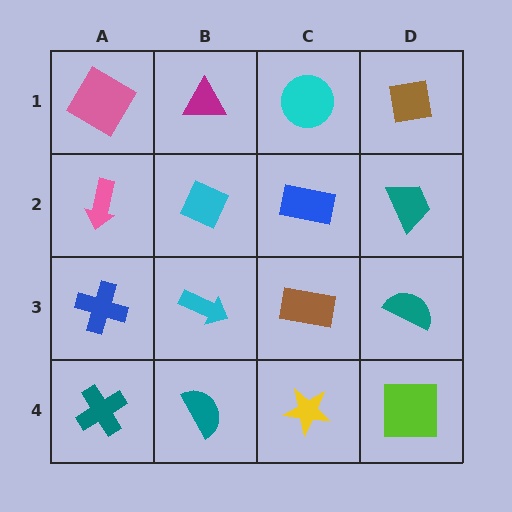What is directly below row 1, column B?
A cyan diamond.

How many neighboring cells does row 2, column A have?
3.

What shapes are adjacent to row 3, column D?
A teal trapezoid (row 2, column D), a lime square (row 4, column D), a brown rectangle (row 3, column C).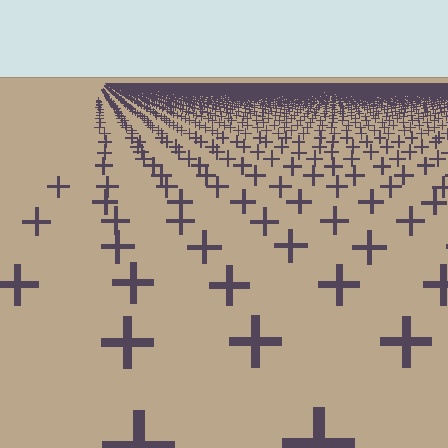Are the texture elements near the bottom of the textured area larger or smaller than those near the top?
Larger. Near the bottom, elements are closer to the viewer and appear at a bigger on-screen size.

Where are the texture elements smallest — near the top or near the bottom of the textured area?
Near the top.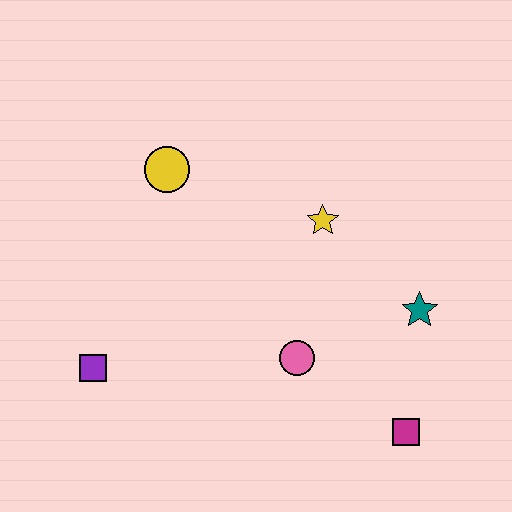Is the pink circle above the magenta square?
Yes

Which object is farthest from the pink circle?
The yellow circle is farthest from the pink circle.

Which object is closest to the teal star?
The magenta square is closest to the teal star.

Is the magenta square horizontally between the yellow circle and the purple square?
No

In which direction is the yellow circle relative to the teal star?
The yellow circle is to the left of the teal star.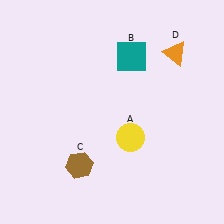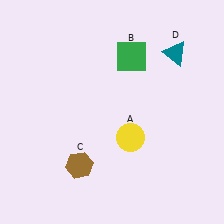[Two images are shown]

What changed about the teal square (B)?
In Image 1, B is teal. In Image 2, it changed to green.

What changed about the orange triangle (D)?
In Image 1, D is orange. In Image 2, it changed to teal.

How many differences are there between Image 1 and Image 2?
There are 2 differences between the two images.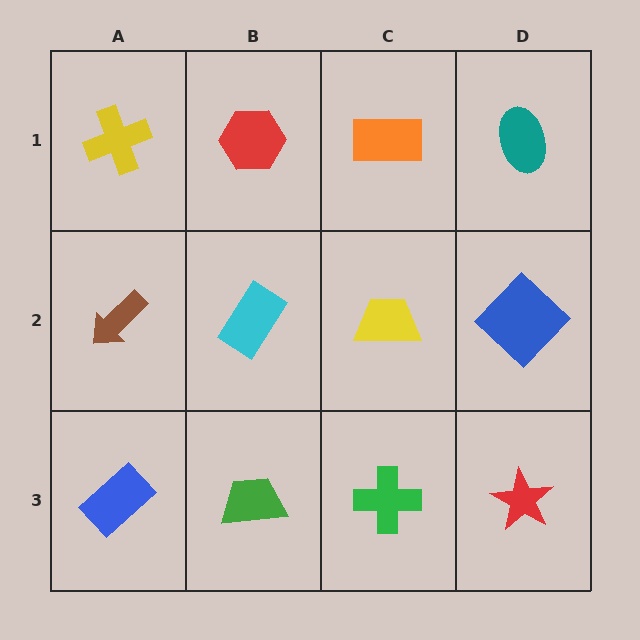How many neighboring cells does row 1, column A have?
2.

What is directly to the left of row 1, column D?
An orange rectangle.